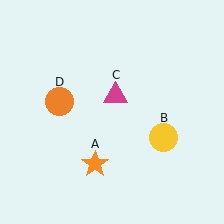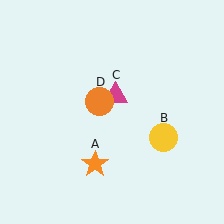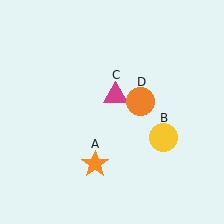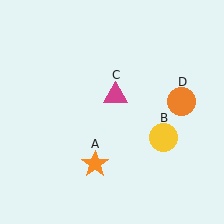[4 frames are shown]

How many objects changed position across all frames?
1 object changed position: orange circle (object D).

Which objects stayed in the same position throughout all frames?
Orange star (object A) and yellow circle (object B) and magenta triangle (object C) remained stationary.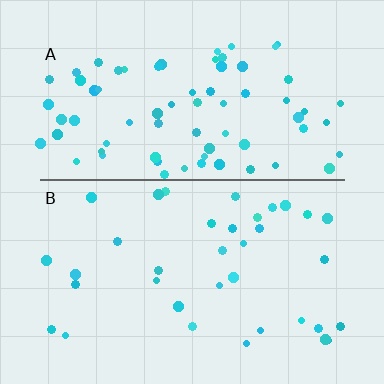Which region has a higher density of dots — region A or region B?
A (the top).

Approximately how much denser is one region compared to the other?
Approximately 2.0× — region A over region B.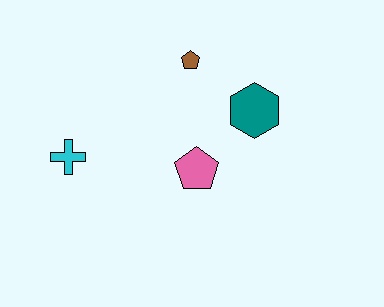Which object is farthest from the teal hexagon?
The cyan cross is farthest from the teal hexagon.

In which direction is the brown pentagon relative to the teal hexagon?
The brown pentagon is to the left of the teal hexagon.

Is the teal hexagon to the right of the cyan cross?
Yes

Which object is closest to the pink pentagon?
The teal hexagon is closest to the pink pentagon.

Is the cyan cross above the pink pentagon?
Yes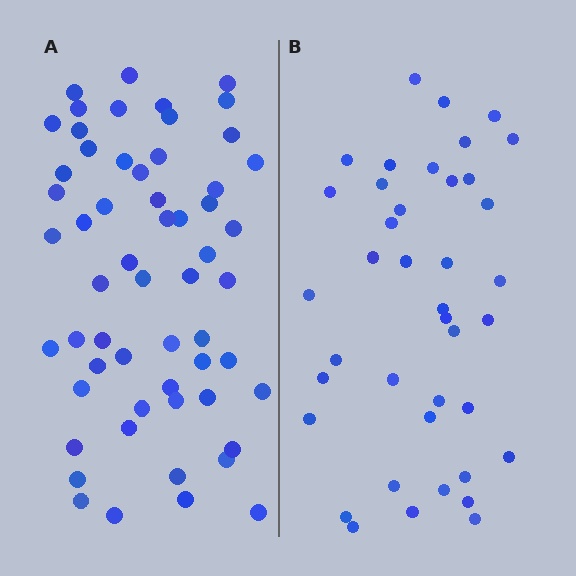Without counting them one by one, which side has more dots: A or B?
Region A (the left region) has more dots.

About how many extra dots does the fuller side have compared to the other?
Region A has approximately 20 more dots than region B.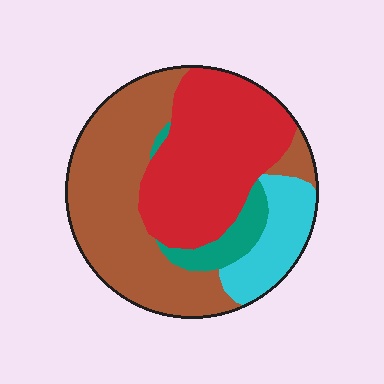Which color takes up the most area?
Brown, at roughly 45%.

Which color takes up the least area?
Teal, at roughly 5%.